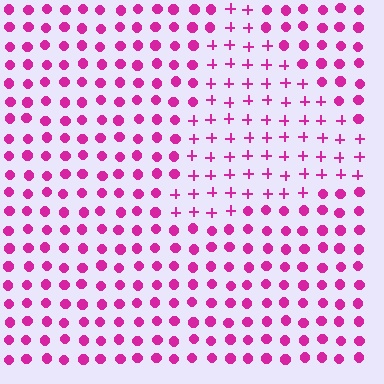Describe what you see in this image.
The image is filled with small magenta elements arranged in a uniform grid. A triangle-shaped region contains plus signs, while the surrounding area contains circles. The boundary is defined purely by the change in element shape.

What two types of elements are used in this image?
The image uses plus signs inside the triangle region and circles outside it.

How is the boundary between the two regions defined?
The boundary is defined by a change in element shape: plus signs inside vs. circles outside. All elements share the same color and spacing.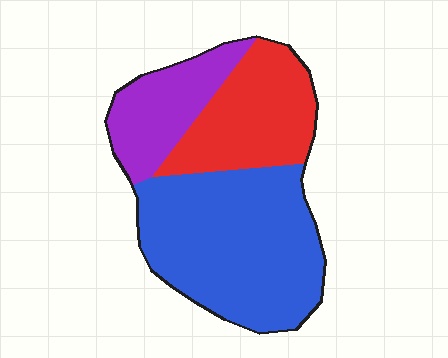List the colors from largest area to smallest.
From largest to smallest: blue, red, purple.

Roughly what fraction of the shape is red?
Red covers about 30% of the shape.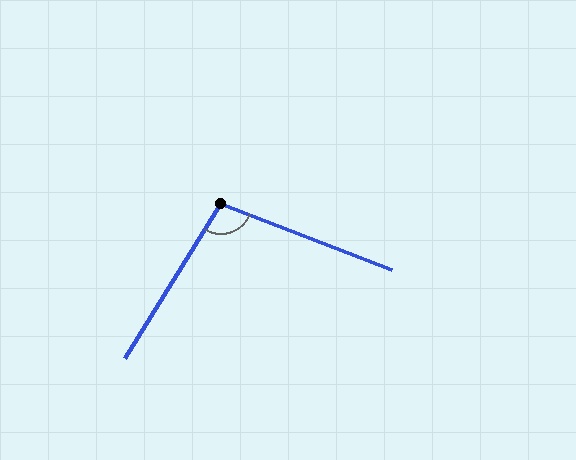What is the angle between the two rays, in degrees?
Approximately 101 degrees.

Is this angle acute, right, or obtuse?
It is obtuse.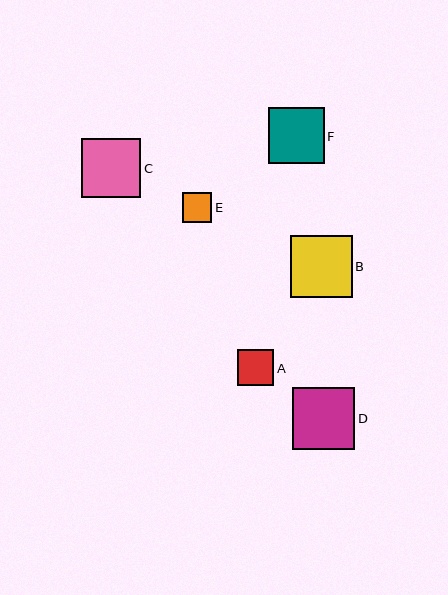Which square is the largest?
Square D is the largest with a size of approximately 62 pixels.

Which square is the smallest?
Square E is the smallest with a size of approximately 30 pixels.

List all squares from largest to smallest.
From largest to smallest: D, B, C, F, A, E.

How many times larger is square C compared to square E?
Square C is approximately 2.0 times the size of square E.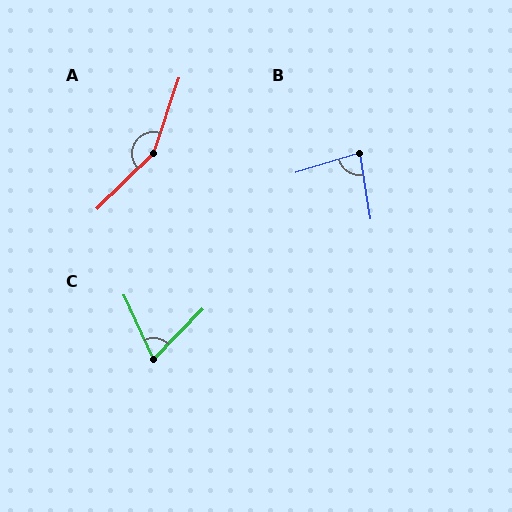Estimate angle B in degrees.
Approximately 82 degrees.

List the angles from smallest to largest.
C (69°), B (82°), A (153°).